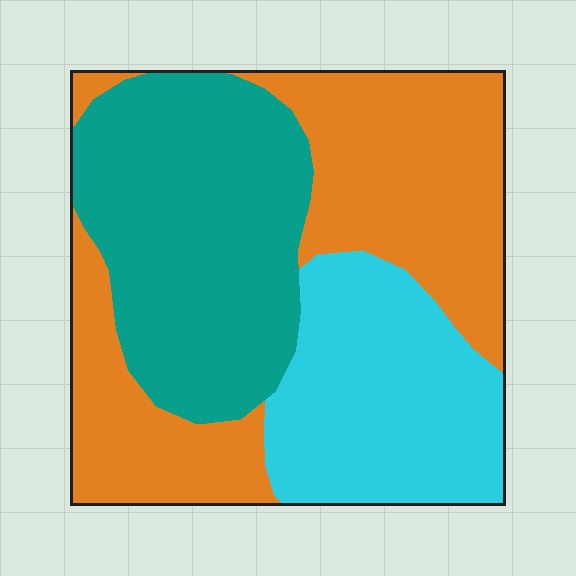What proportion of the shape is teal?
Teal covers around 35% of the shape.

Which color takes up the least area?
Cyan, at roughly 25%.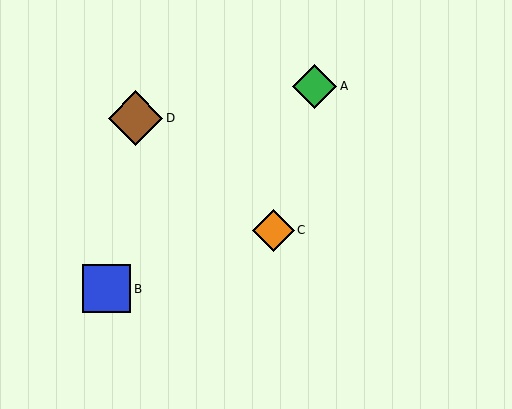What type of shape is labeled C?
Shape C is an orange diamond.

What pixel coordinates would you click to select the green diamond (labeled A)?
Click at (315, 86) to select the green diamond A.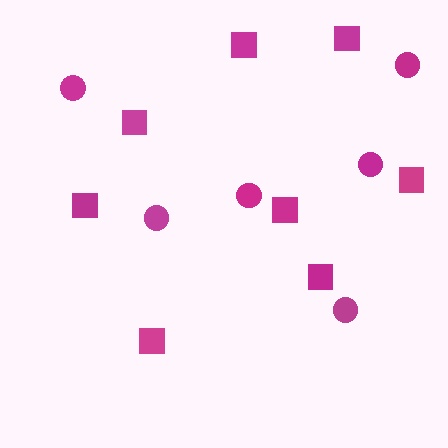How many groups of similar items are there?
There are 2 groups: one group of squares (8) and one group of circles (6).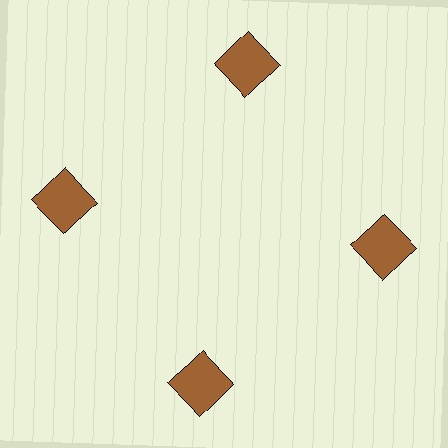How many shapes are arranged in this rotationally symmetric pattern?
There are 4 shapes, arranged in 4 groups of 1.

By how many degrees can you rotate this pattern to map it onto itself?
The pattern maps onto itself every 90 degrees of rotation.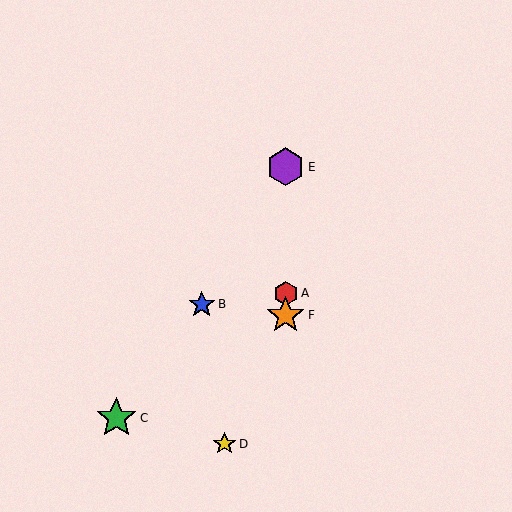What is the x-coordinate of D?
Object D is at x≈225.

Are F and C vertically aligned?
No, F is at x≈286 and C is at x≈116.